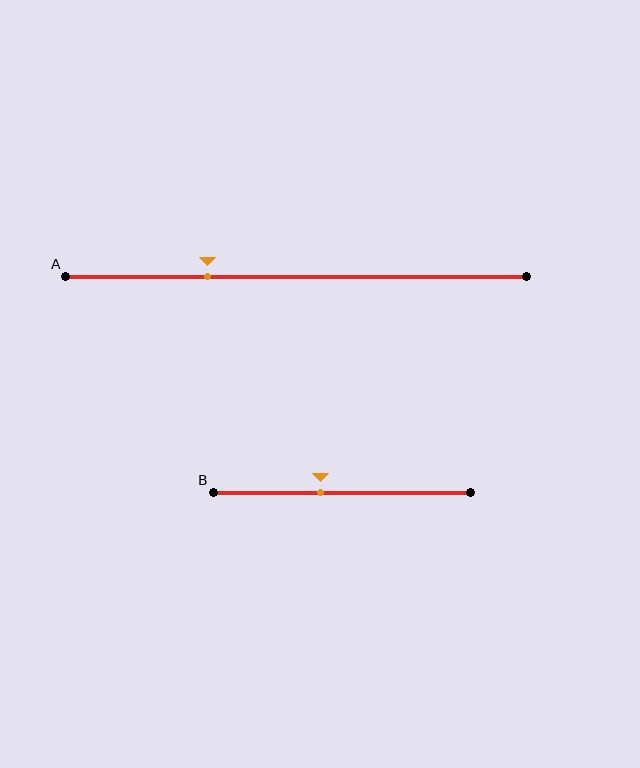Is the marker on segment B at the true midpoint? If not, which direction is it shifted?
No, the marker on segment B is shifted to the left by about 8% of the segment length.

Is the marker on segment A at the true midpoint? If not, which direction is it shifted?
No, the marker on segment A is shifted to the left by about 19% of the segment length.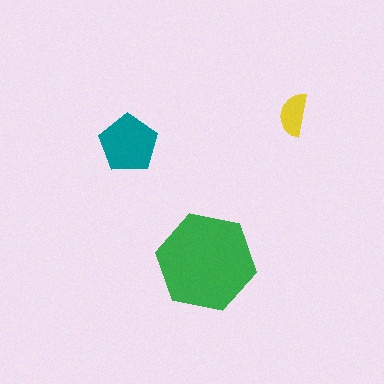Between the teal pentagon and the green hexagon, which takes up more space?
The green hexagon.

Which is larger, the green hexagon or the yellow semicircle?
The green hexagon.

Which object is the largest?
The green hexagon.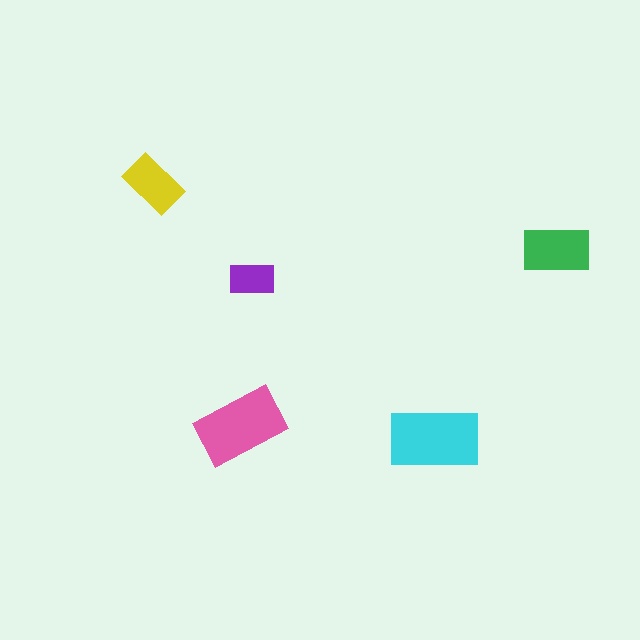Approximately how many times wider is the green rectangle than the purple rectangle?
About 1.5 times wider.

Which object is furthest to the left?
The yellow rectangle is leftmost.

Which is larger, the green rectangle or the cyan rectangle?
The cyan one.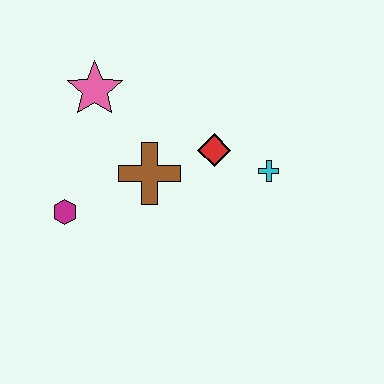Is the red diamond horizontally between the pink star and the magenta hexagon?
No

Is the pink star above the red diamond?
Yes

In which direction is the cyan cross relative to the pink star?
The cyan cross is to the right of the pink star.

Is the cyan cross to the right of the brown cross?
Yes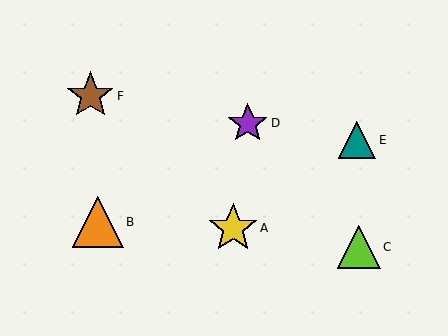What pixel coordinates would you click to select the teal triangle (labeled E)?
Click at (357, 140) to select the teal triangle E.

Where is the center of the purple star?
The center of the purple star is at (248, 123).